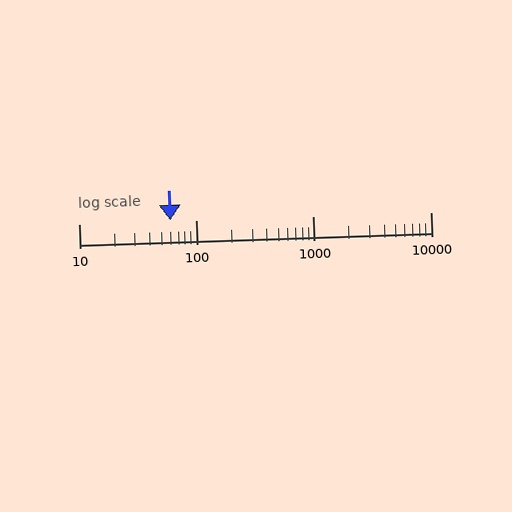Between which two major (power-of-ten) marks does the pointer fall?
The pointer is between 10 and 100.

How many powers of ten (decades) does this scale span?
The scale spans 3 decades, from 10 to 10000.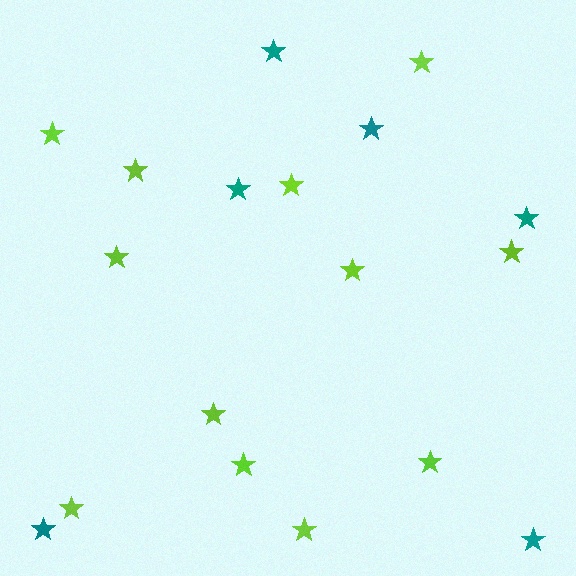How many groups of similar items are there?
There are 2 groups: one group of lime stars (12) and one group of teal stars (6).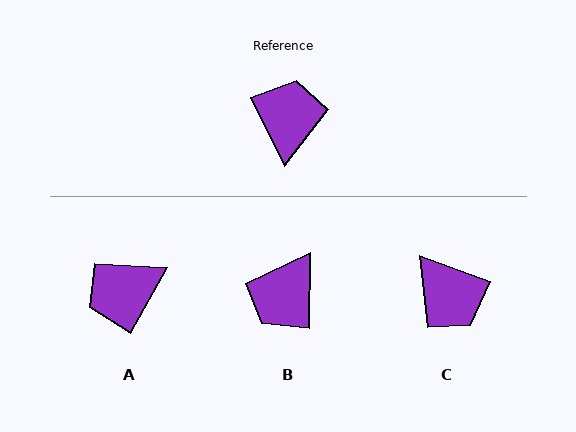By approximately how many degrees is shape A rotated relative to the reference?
Approximately 125 degrees counter-clockwise.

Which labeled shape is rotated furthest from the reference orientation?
B, about 153 degrees away.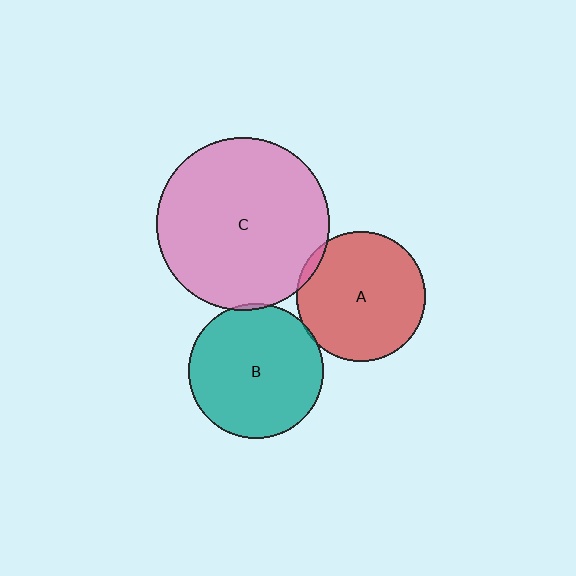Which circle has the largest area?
Circle C (pink).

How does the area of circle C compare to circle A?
Approximately 1.8 times.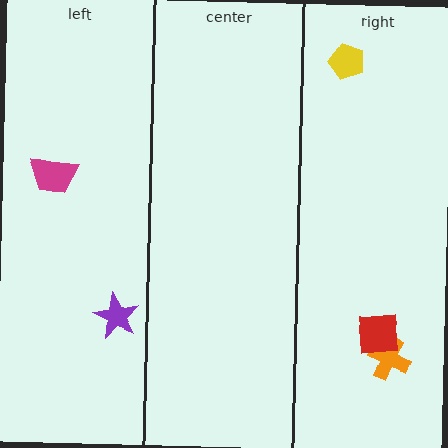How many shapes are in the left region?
2.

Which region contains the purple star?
The left region.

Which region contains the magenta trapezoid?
The left region.